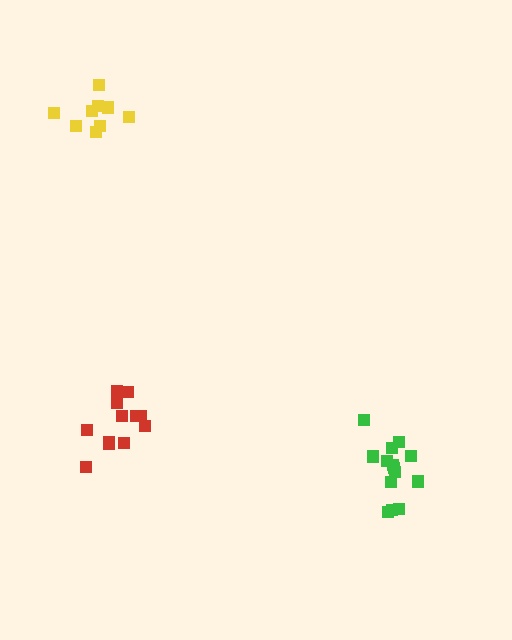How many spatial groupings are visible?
There are 3 spatial groupings.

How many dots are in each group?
Group 1: 12 dots, Group 2: 14 dots, Group 3: 9 dots (35 total).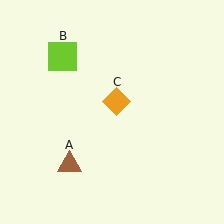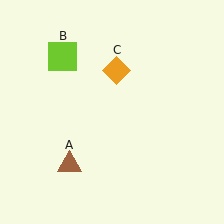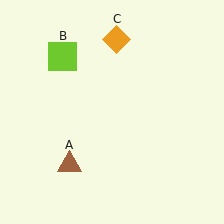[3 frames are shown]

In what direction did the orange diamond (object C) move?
The orange diamond (object C) moved up.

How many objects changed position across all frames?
1 object changed position: orange diamond (object C).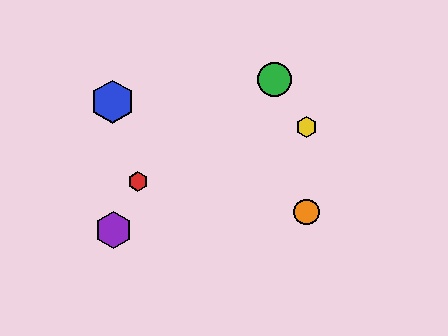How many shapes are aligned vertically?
2 shapes (the yellow hexagon, the orange circle) are aligned vertically.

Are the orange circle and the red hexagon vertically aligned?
No, the orange circle is at x≈307 and the red hexagon is at x≈138.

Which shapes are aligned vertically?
The yellow hexagon, the orange circle are aligned vertically.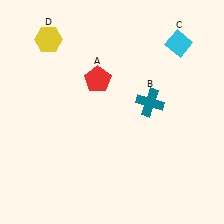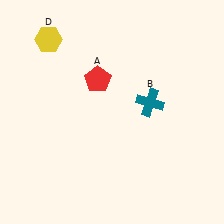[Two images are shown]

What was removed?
The cyan diamond (C) was removed in Image 2.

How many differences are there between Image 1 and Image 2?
There is 1 difference between the two images.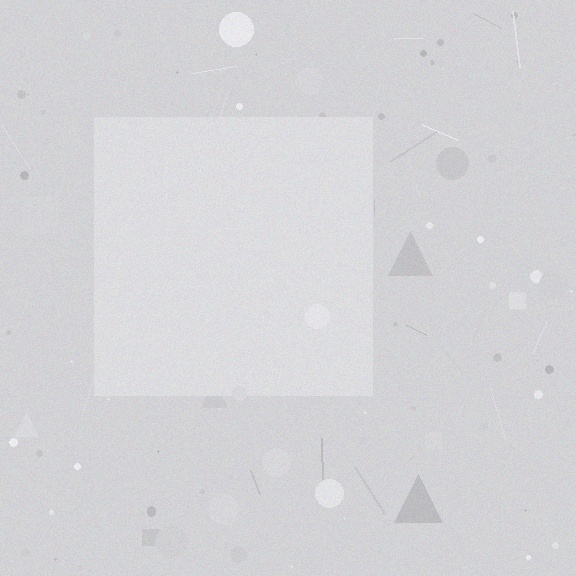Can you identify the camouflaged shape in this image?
The camouflaged shape is a square.